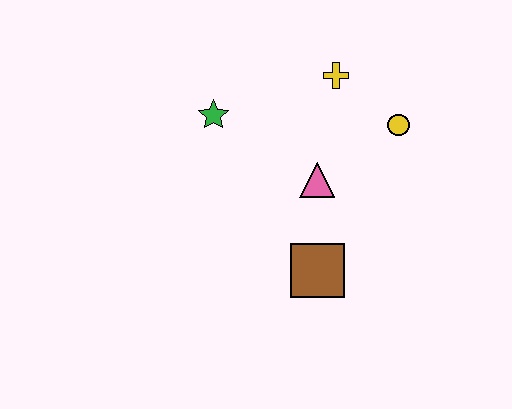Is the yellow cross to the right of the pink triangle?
Yes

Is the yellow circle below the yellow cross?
Yes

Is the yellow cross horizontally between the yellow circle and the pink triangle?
Yes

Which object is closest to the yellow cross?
The yellow circle is closest to the yellow cross.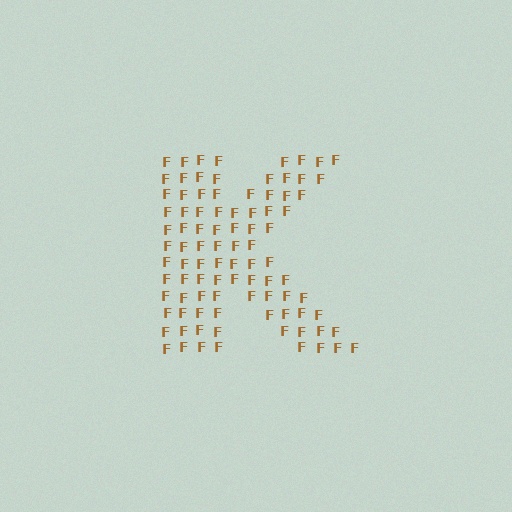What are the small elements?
The small elements are letter F's.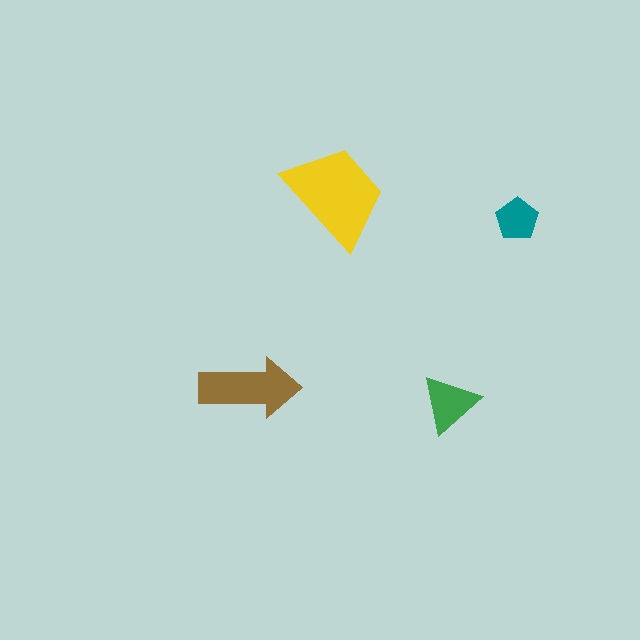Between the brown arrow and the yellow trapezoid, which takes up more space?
The yellow trapezoid.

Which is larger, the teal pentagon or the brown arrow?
The brown arrow.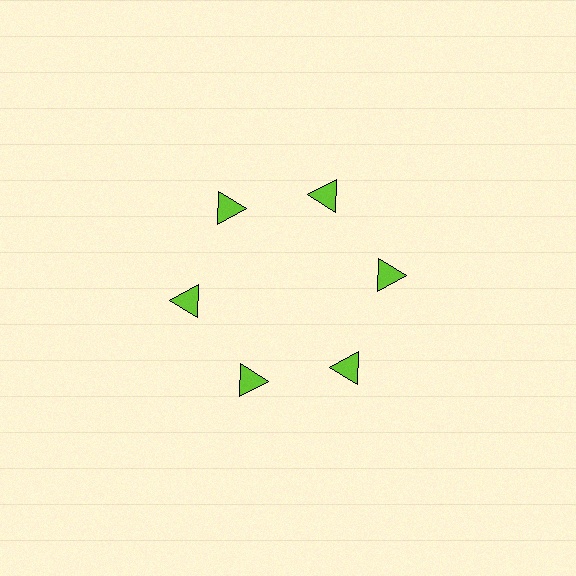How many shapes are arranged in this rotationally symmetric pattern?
There are 6 shapes, arranged in 6 groups of 1.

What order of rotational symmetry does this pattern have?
This pattern has 6-fold rotational symmetry.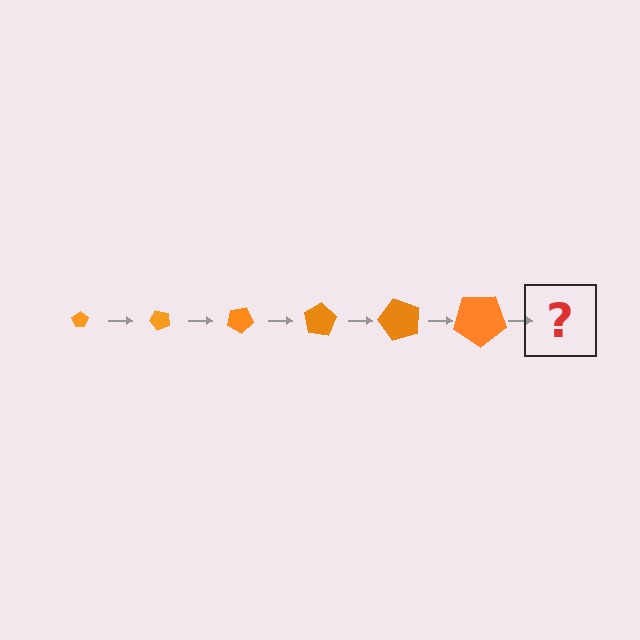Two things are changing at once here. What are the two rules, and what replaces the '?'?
The two rules are that the pentagon grows larger each step and it rotates 50 degrees each step. The '?' should be a pentagon, larger than the previous one and rotated 300 degrees from the start.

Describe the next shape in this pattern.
It should be a pentagon, larger than the previous one and rotated 300 degrees from the start.